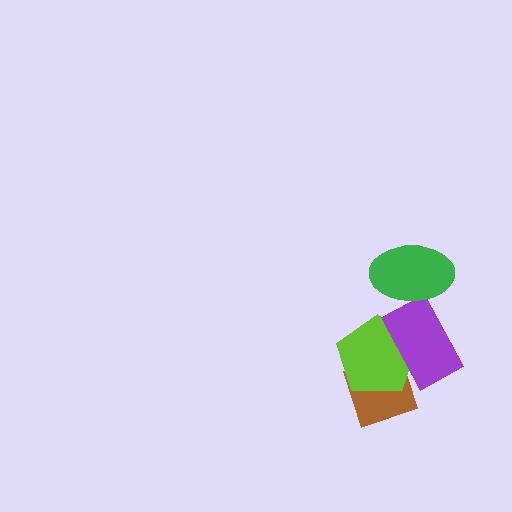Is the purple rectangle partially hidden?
Yes, it is partially covered by another shape.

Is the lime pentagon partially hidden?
Yes, it is partially covered by another shape.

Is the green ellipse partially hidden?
No, no other shape covers it.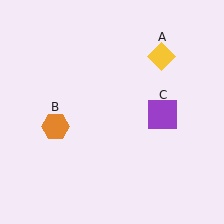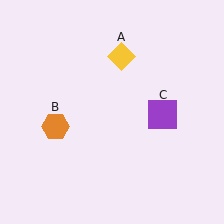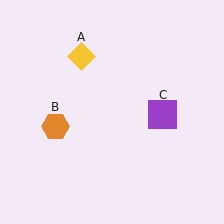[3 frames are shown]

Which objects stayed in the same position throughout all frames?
Orange hexagon (object B) and purple square (object C) remained stationary.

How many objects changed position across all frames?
1 object changed position: yellow diamond (object A).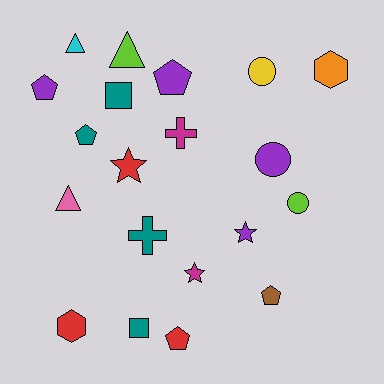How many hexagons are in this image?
There are 2 hexagons.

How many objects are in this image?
There are 20 objects.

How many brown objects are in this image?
There is 1 brown object.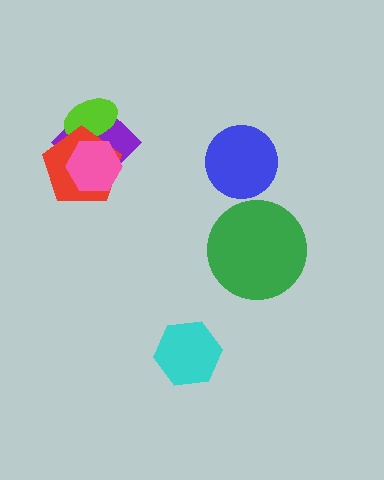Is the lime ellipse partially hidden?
Yes, it is partially covered by another shape.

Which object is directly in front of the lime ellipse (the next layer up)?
The red pentagon is directly in front of the lime ellipse.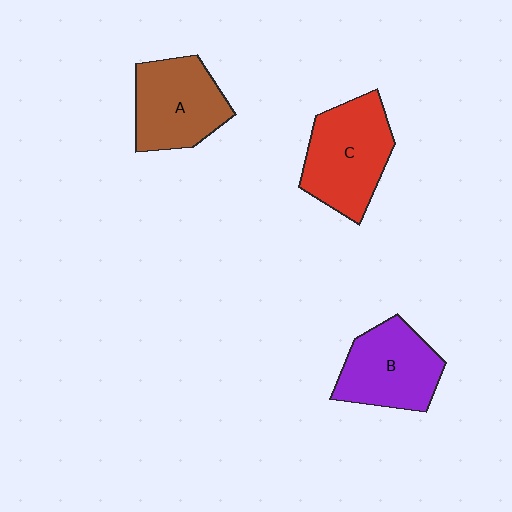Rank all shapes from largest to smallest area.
From largest to smallest: C (red), A (brown), B (purple).